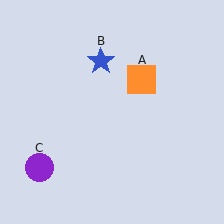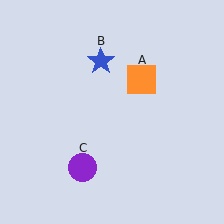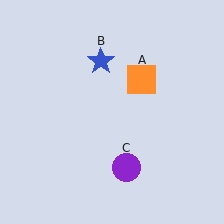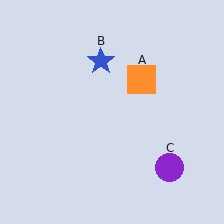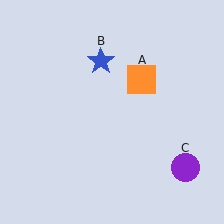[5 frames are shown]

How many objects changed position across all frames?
1 object changed position: purple circle (object C).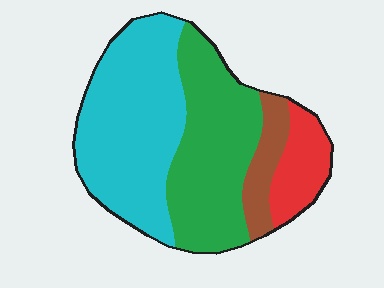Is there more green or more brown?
Green.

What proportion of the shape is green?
Green takes up between a third and a half of the shape.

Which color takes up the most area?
Cyan, at roughly 45%.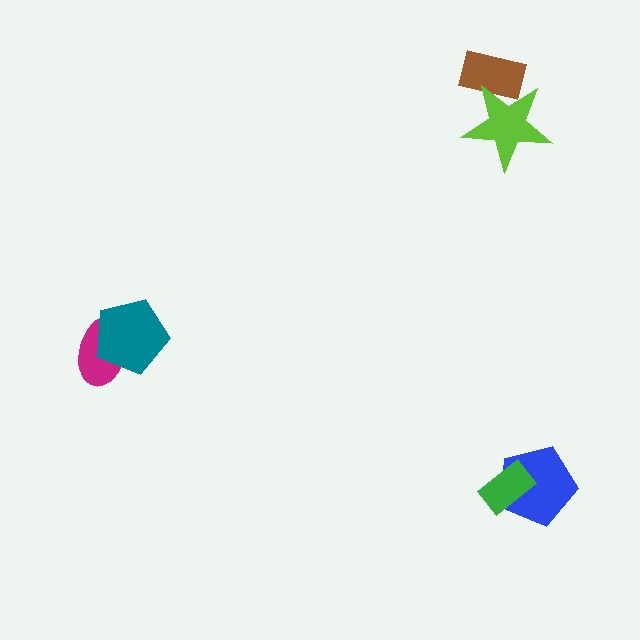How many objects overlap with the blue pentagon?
1 object overlaps with the blue pentagon.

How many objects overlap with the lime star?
1 object overlaps with the lime star.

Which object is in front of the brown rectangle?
The lime star is in front of the brown rectangle.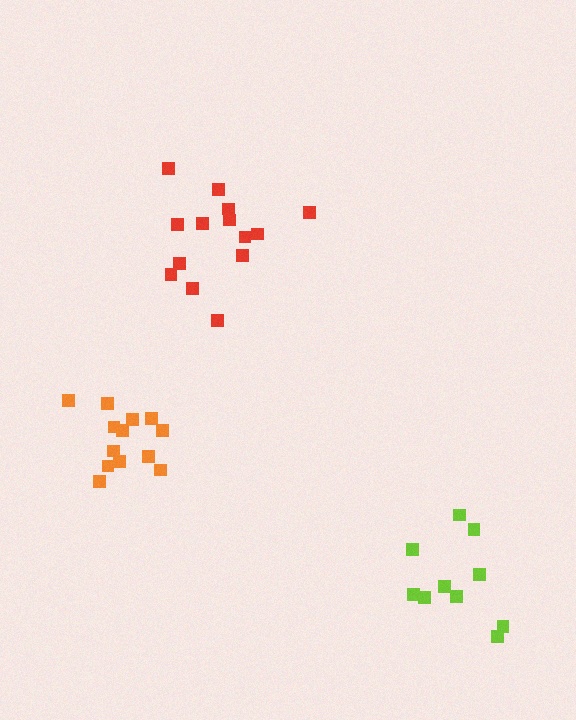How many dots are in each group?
Group 1: 10 dots, Group 2: 13 dots, Group 3: 14 dots (37 total).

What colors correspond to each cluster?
The clusters are colored: lime, orange, red.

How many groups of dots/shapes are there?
There are 3 groups.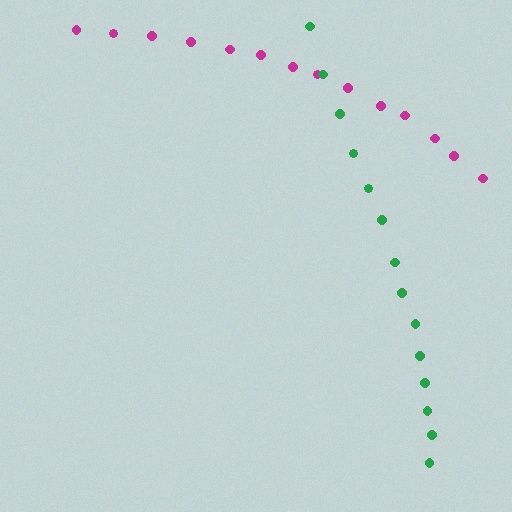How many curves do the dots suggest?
There are 2 distinct paths.